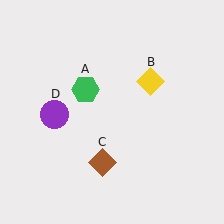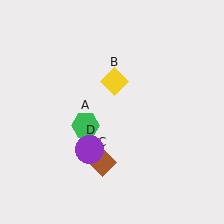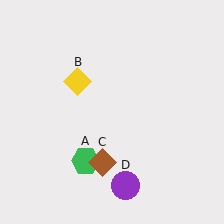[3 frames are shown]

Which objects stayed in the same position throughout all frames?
Brown diamond (object C) remained stationary.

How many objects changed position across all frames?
3 objects changed position: green hexagon (object A), yellow diamond (object B), purple circle (object D).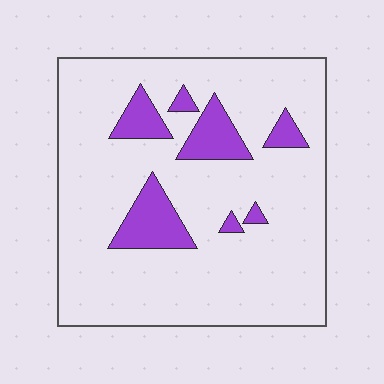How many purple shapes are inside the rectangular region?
7.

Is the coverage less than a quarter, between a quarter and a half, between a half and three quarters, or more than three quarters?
Less than a quarter.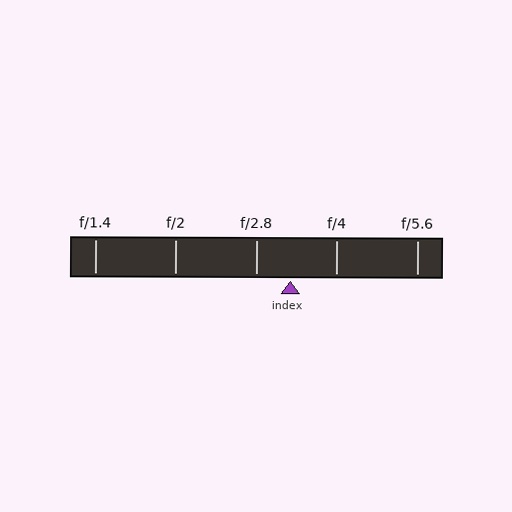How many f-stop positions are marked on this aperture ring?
There are 5 f-stop positions marked.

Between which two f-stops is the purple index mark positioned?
The index mark is between f/2.8 and f/4.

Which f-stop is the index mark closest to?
The index mark is closest to f/2.8.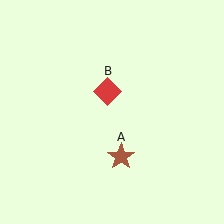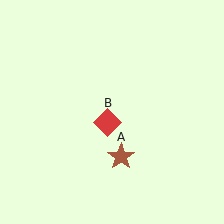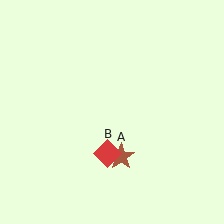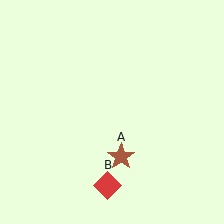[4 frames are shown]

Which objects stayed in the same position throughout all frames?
Brown star (object A) remained stationary.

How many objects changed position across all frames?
1 object changed position: red diamond (object B).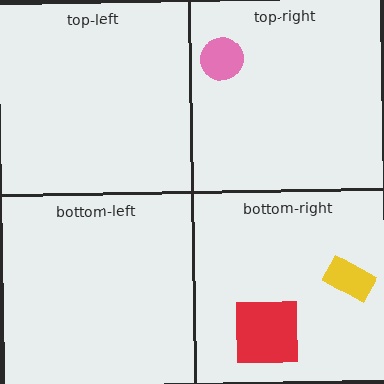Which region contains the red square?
The bottom-right region.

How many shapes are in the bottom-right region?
2.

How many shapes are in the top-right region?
1.